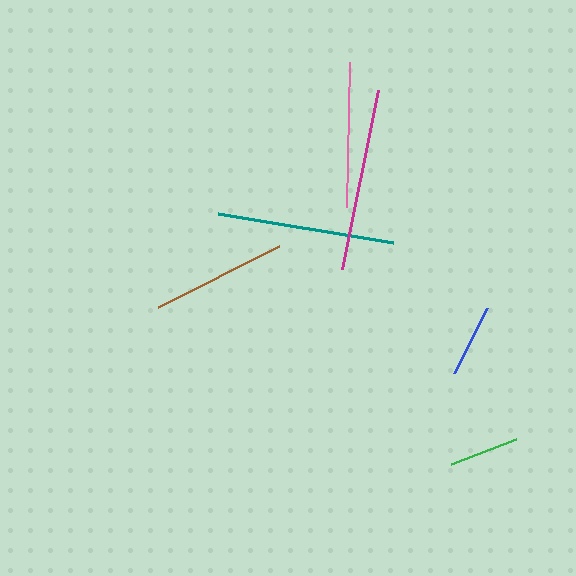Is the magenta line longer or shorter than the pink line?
The magenta line is longer than the pink line.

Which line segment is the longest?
The magenta line is the longest at approximately 183 pixels.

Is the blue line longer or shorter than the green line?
The blue line is longer than the green line.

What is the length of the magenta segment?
The magenta segment is approximately 183 pixels long.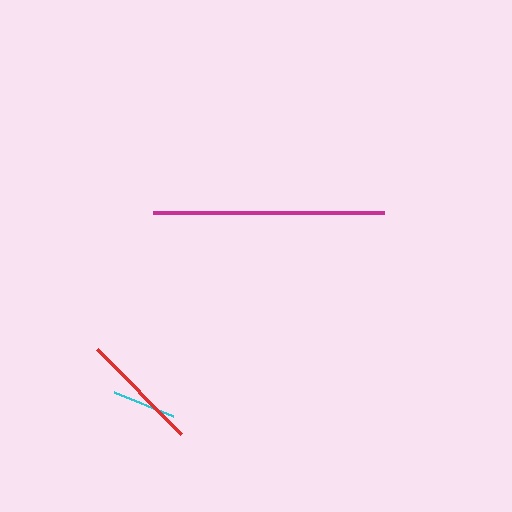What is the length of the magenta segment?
The magenta segment is approximately 231 pixels long.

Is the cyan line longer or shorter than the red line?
The red line is longer than the cyan line.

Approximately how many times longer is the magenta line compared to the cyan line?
The magenta line is approximately 3.6 times the length of the cyan line.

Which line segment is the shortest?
The cyan line is the shortest at approximately 64 pixels.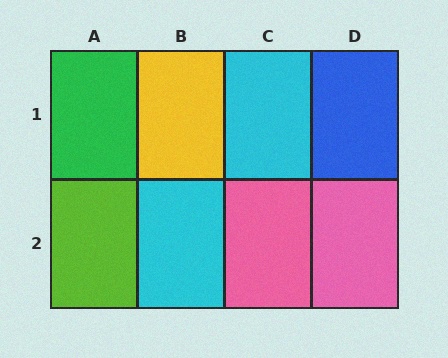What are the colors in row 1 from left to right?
Green, yellow, cyan, blue.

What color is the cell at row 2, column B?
Cyan.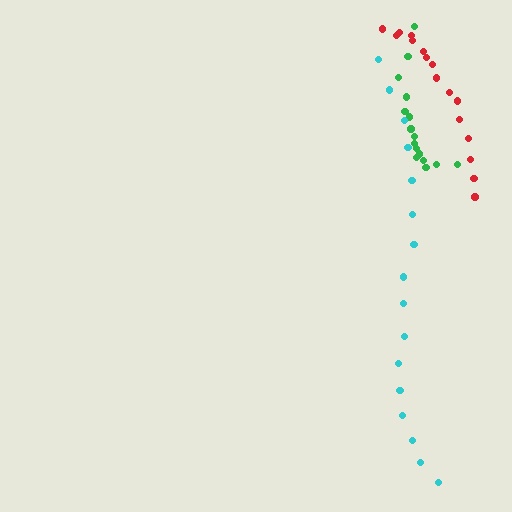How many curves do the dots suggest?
There are 3 distinct paths.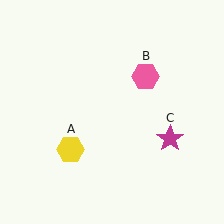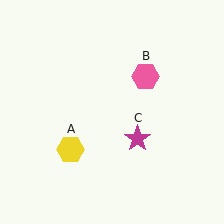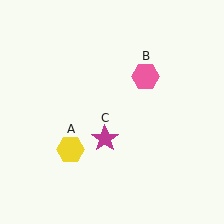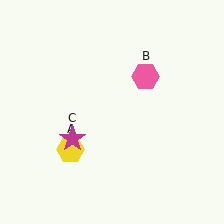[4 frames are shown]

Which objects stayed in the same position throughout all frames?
Yellow hexagon (object A) and pink hexagon (object B) remained stationary.